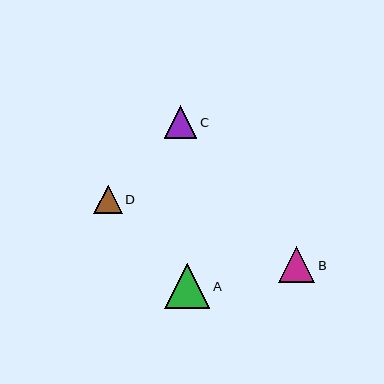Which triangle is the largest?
Triangle A is the largest with a size of approximately 45 pixels.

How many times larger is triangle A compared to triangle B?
Triangle A is approximately 1.2 times the size of triangle B.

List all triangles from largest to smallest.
From largest to smallest: A, B, C, D.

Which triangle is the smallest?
Triangle D is the smallest with a size of approximately 28 pixels.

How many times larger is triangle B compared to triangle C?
Triangle B is approximately 1.1 times the size of triangle C.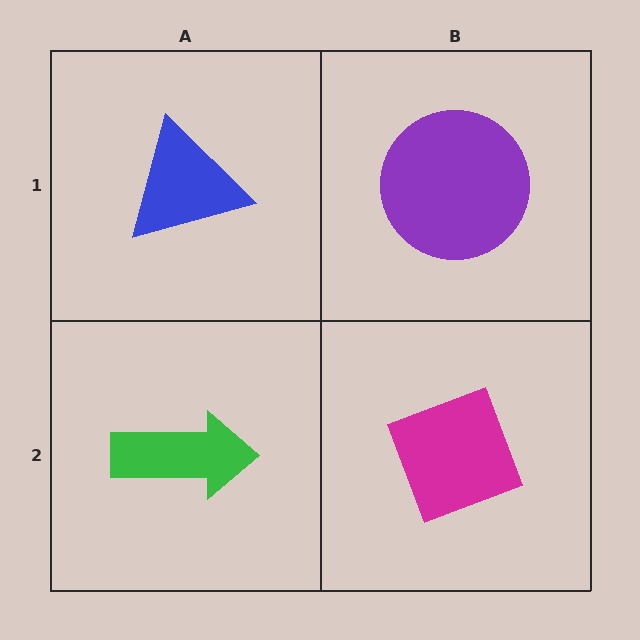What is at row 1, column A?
A blue triangle.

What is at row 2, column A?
A green arrow.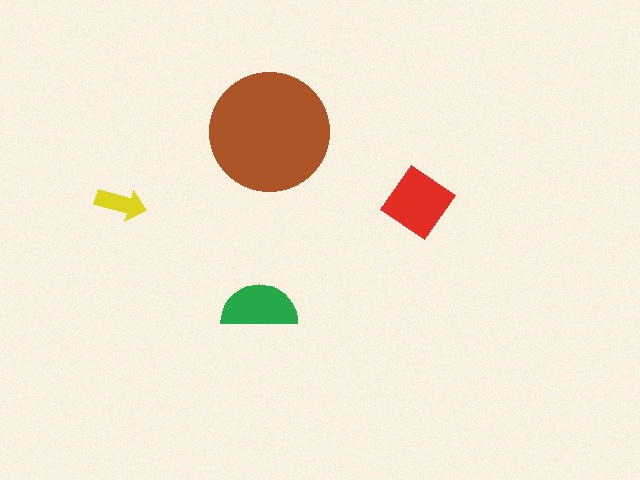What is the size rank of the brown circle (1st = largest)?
1st.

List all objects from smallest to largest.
The yellow arrow, the green semicircle, the red diamond, the brown circle.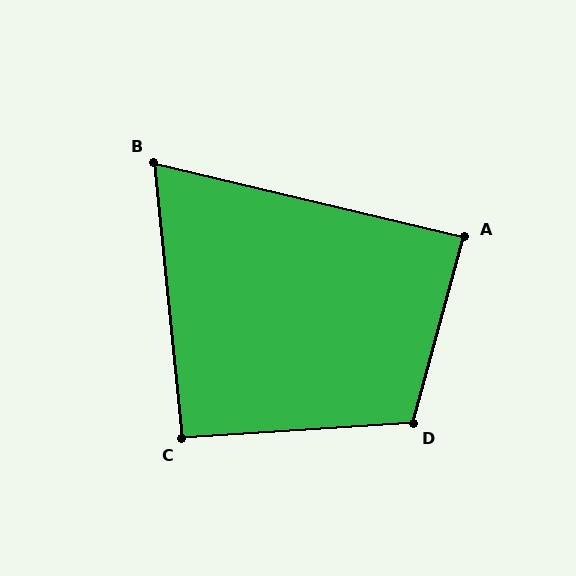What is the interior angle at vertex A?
Approximately 88 degrees (approximately right).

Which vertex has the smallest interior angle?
B, at approximately 71 degrees.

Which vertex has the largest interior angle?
D, at approximately 109 degrees.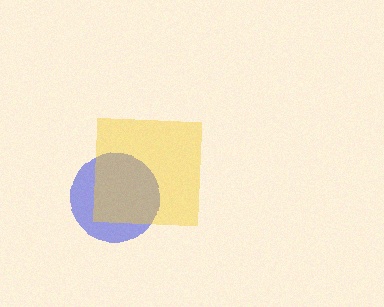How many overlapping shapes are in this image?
There are 2 overlapping shapes in the image.